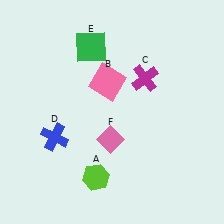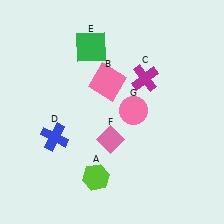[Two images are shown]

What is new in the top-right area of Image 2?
A pink circle (G) was added in the top-right area of Image 2.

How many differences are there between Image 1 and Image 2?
There is 1 difference between the two images.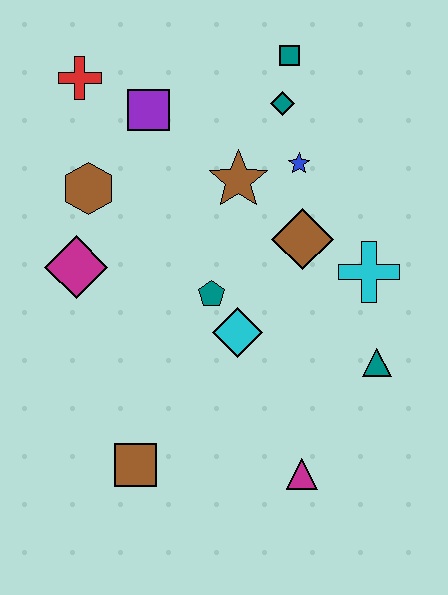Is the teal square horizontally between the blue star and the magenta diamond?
Yes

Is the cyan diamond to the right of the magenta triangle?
No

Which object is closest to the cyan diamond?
The teal pentagon is closest to the cyan diamond.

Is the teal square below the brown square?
No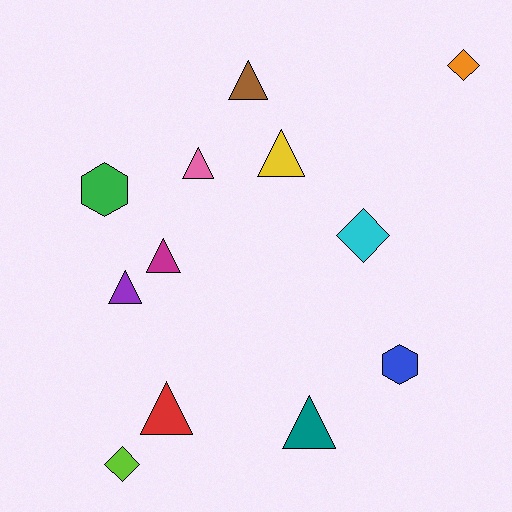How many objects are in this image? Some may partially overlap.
There are 12 objects.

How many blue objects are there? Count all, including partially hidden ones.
There is 1 blue object.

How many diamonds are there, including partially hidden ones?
There are 3 diamonds.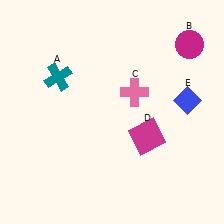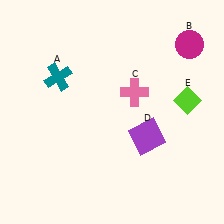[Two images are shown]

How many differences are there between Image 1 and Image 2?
There are 2 differences between the two images.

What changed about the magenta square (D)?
In Image 1, D is magenta. In Image 2, it changed to purple.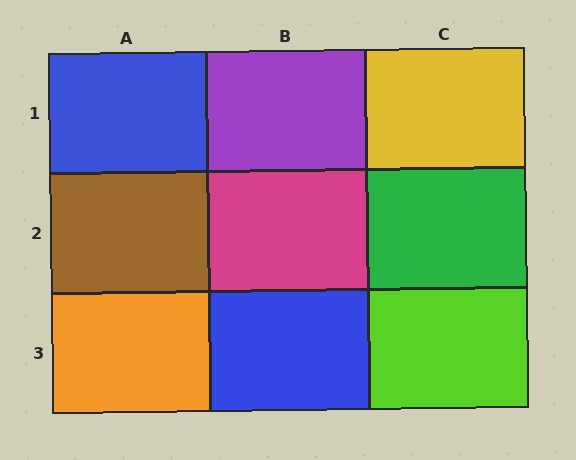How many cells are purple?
1 cell is purple.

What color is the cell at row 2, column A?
Brown.